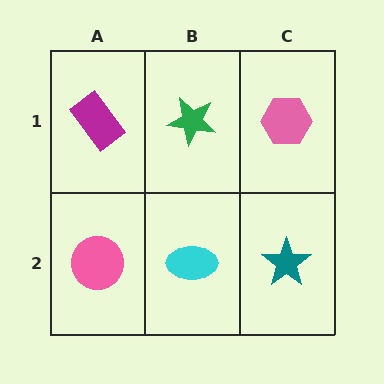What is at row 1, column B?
A green star.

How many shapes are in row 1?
3 shapes.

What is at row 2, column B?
A cyan ellipse.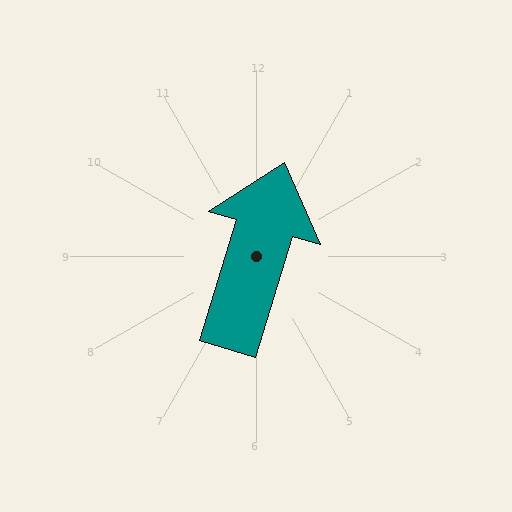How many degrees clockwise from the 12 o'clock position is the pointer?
Approximately 17 degrees.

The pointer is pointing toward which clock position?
Roughly 1 o'clock.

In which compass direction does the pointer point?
North.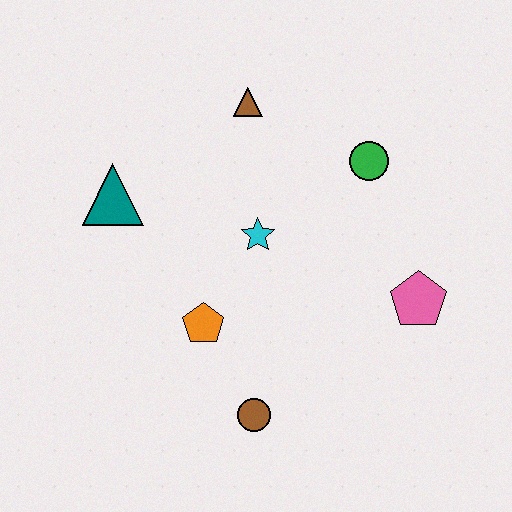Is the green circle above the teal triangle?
Yes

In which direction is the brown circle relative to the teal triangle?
The brown circle is below the teal triangle.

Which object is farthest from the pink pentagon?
The teal triangle is farthest from the pink pentagon.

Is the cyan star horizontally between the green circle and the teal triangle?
Yes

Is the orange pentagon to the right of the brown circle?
No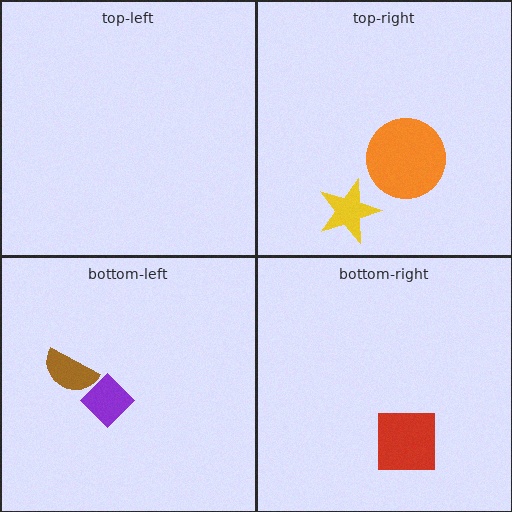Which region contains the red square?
The bottom-right region.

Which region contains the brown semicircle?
The bottom-left region.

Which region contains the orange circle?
The top-right region.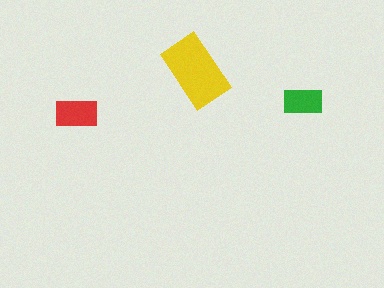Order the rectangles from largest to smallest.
the yellow one, the red one, the green one.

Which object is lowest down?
The red rectangle is bottommost.